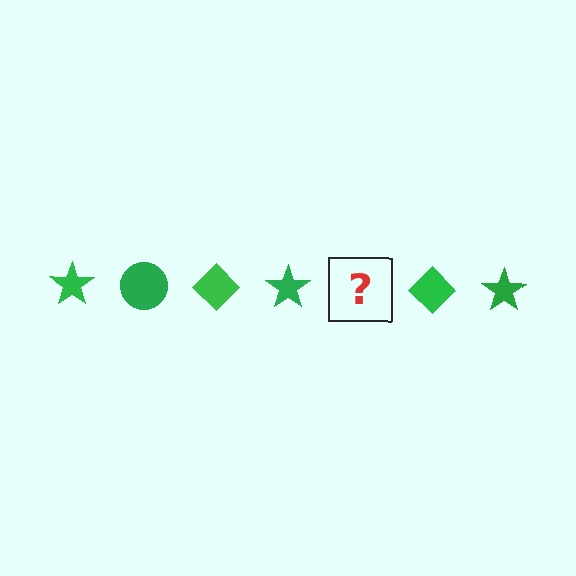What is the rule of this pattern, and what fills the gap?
The rule is that the pattern cycles through star, circle, diamond shapes in green. The gap should be filled with a green circle.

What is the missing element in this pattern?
The missing element is a green circle.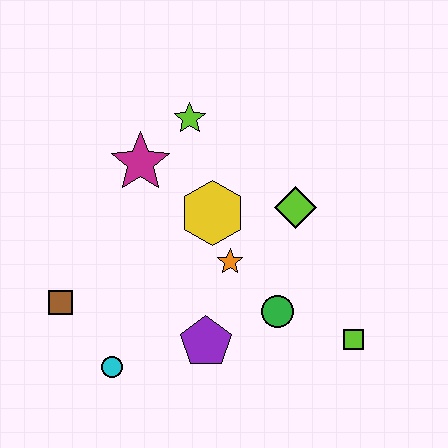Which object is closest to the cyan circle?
The brown square is closest to the cyan circle.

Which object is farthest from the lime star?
The lime square is farthest from the lime star.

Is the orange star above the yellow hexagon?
No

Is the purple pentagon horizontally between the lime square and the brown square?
Yes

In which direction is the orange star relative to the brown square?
The orange star is to the right of the brown square.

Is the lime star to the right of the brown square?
Yes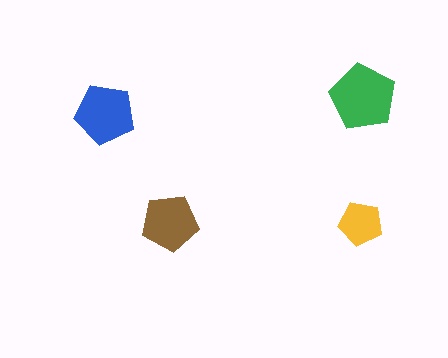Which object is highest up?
The green pentagon is topmost.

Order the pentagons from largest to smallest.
the green one, the blue one, the brown one, the yellow one.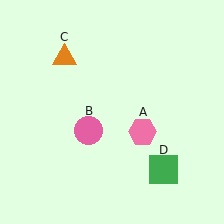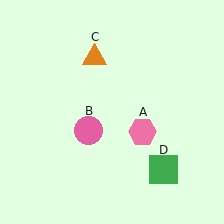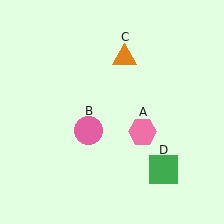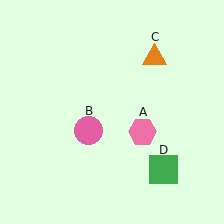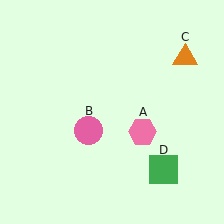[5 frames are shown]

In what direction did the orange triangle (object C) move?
The orange triangle (object C) moved right.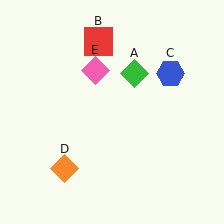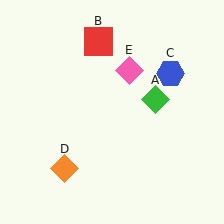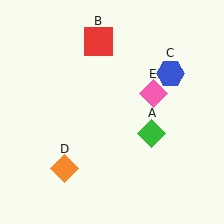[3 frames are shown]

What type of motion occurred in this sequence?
The green diamond (object A), pink diamond (object E) rotated clockwise around the center of the scene.